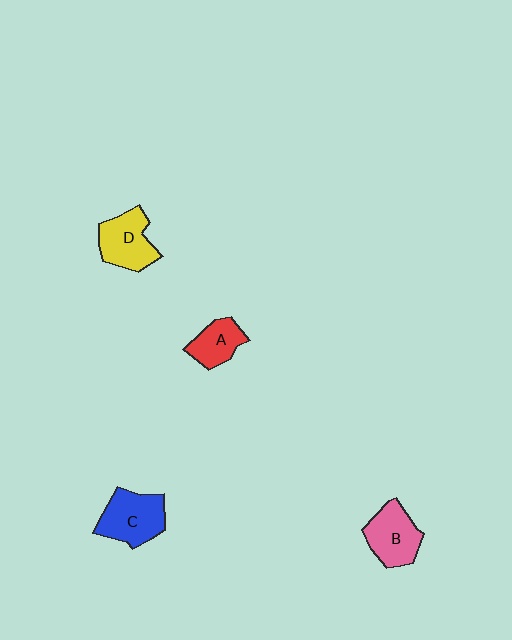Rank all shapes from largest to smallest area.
From largest to smallest: C (blue), D (yellow), B (pink), A (red).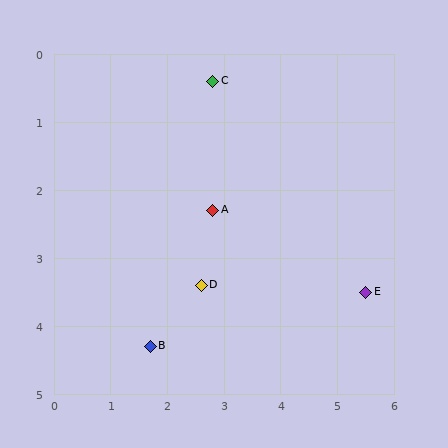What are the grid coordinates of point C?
Point C is at approximately (2.8, 0.4).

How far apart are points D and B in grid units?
Points D and B are about 1.3 grid units apart.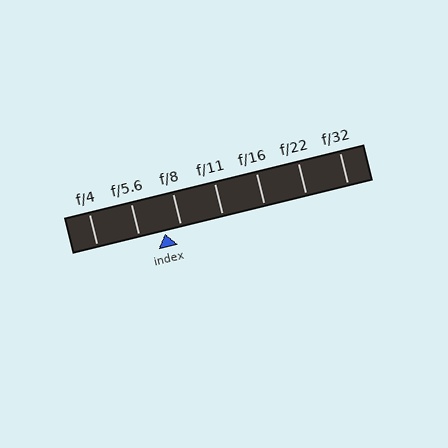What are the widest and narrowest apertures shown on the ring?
The widest aperture shown is f/4 and the narrowest is f/32.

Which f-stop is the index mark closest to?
The index mark is closest to f/8.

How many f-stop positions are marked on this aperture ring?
There are 7 f-stop positions marked.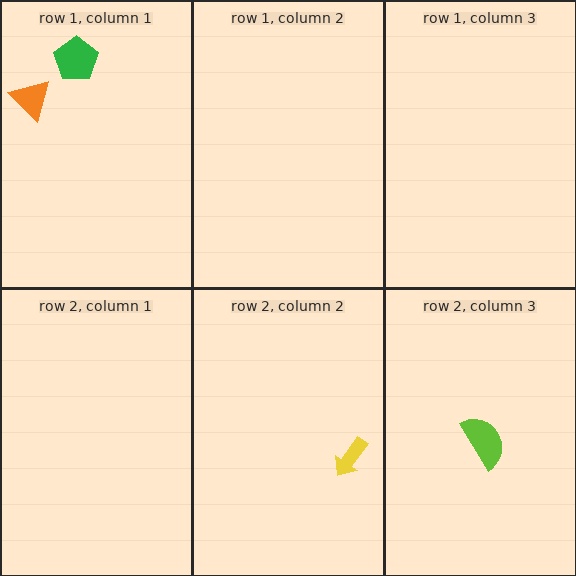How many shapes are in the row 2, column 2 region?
1.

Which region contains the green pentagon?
The row 1, column 1 region.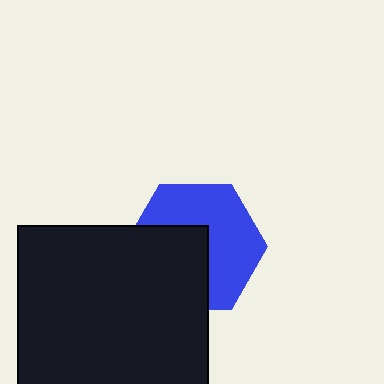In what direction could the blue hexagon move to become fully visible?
The blue hexagon could move toward the upper-right. That would shift it out from behind the black square entirely.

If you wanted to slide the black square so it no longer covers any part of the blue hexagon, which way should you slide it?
Slide it toward the lower-left — that is the most direct way to separate the two shapes.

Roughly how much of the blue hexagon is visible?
About half of it is visible (roughly 56%).